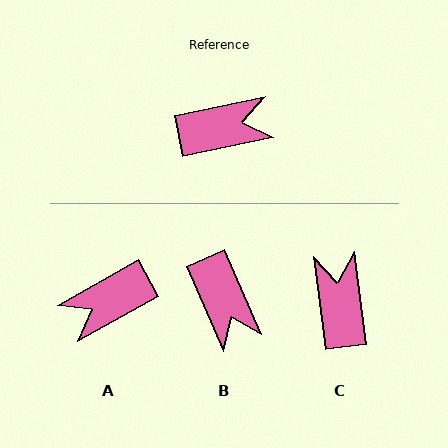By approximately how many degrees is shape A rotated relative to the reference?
Approximately 163 degrees clockwise.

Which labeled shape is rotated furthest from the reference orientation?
A, about 163 degrees away.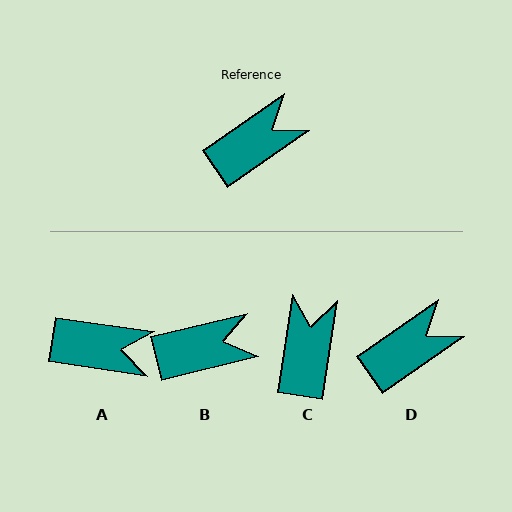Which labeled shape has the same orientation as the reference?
D.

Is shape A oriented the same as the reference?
No, it is off by about 43 degrees.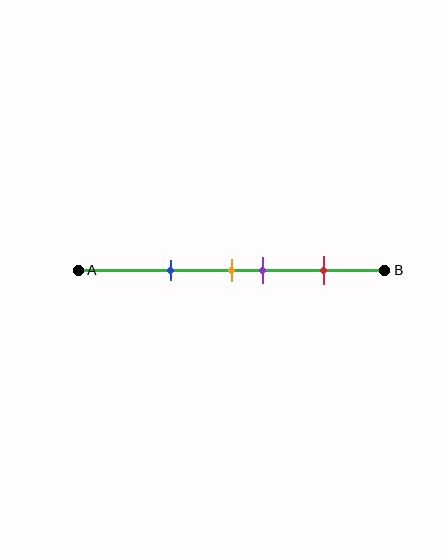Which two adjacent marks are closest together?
The orange and purple marks are the closest adjacent pair.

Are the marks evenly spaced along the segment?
No, the marks are not evenly spaced.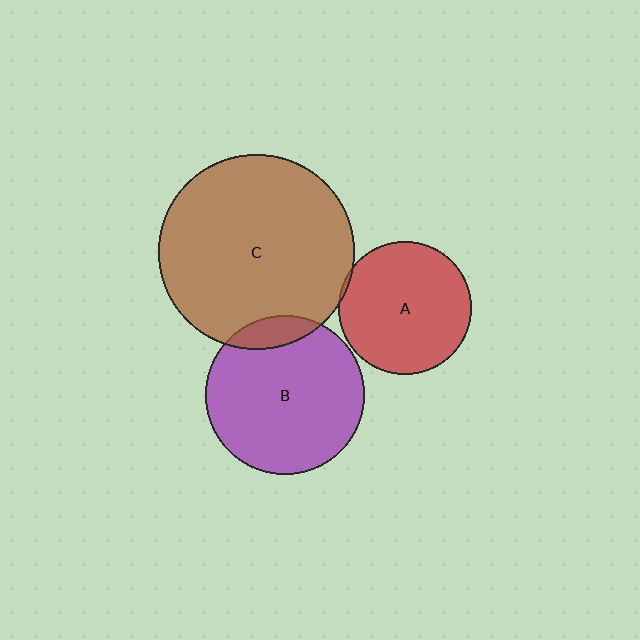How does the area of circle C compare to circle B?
Approximately 1.5 times.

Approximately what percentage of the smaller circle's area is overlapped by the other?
Approximately 10%.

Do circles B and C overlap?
Yes.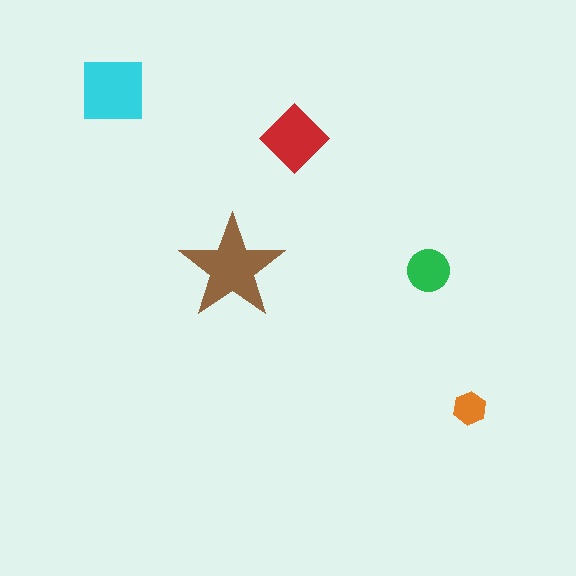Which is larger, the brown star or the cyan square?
The brown star.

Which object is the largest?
The brown star.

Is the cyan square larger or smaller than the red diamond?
Larger.